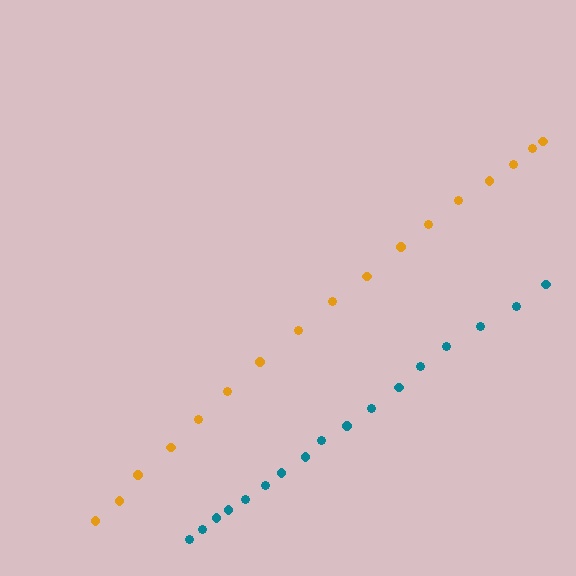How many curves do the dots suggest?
There are 2 distinct paths.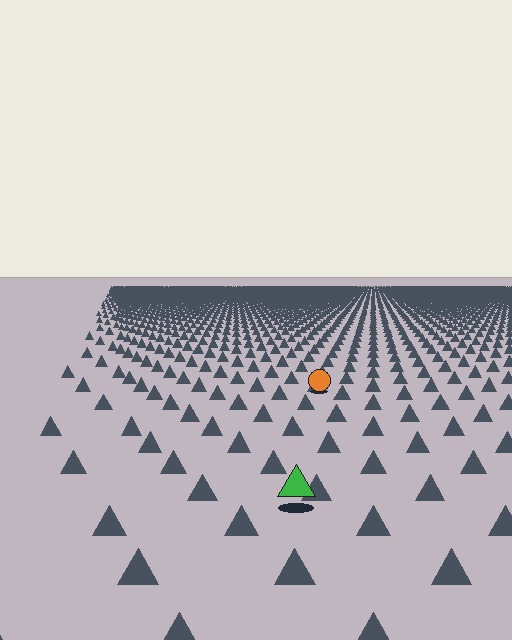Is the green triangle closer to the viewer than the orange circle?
Yes. The green triangle is closer — you can tell from the texture gradient: the ground texture is coarser near it.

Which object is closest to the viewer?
The green triangle is closest. The texture marks near it are larger and more spread out.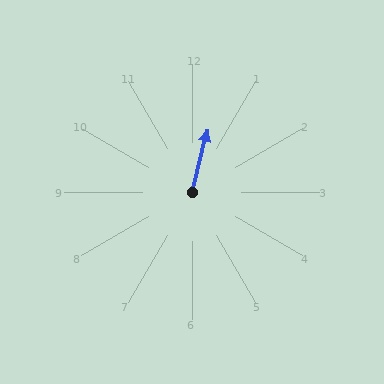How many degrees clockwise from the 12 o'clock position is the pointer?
Approximately 14 degrees.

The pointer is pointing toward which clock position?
Roughly 12 o'clock.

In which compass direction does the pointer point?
North.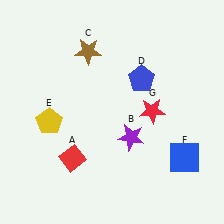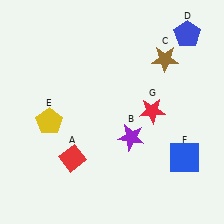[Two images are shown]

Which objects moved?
The objects that moved are: the brown star (C), the blue pentagon (D).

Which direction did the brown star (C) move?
The brown star (C) moved right.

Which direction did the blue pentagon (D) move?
The blue pentagon (D) moved right.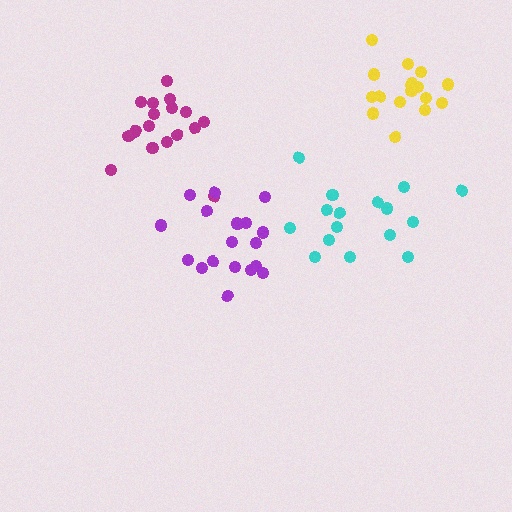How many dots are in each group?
Group 1: 17 dots, Group 2: 19 dots, Group 3: 16 dots, Group 4: 17 dots (69 total).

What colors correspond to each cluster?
The clusters are colored: magenta, purple, cyan, yellow.